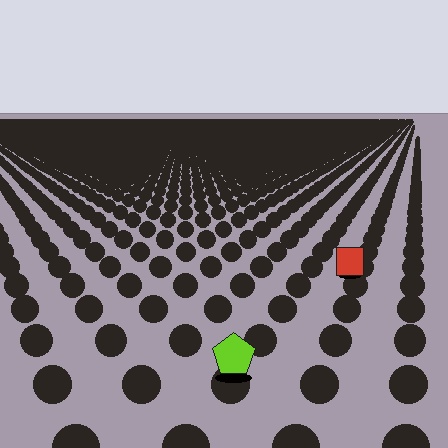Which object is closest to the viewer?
The lime pentagon is closest. The texture marks near it are larger and more spread out.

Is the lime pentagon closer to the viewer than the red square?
Yes. The lime pentagon is closer — you can tell from the texture gradient: the ground texture is coarser near it.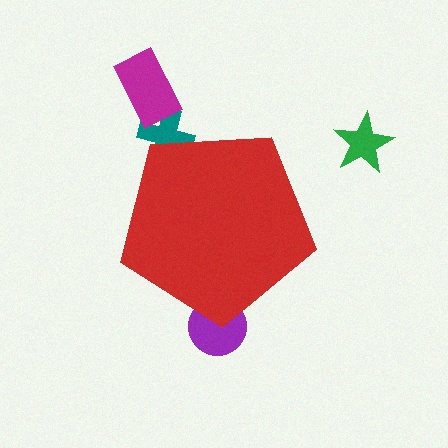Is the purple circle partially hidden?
Yes, the purple circle is partially hidden behind the red pentagon.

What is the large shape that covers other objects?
A red pentagon.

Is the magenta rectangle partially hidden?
No, the magenta rectangle is fully visible.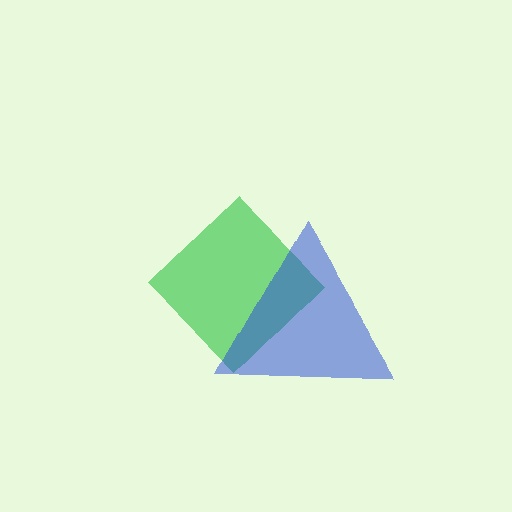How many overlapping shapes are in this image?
There are 2 overlapping shapes in the image.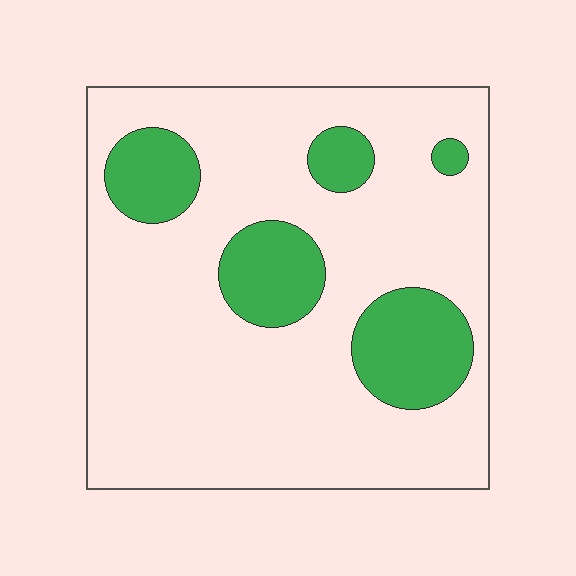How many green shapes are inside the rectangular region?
5.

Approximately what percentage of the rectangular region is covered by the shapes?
Approximately 20%.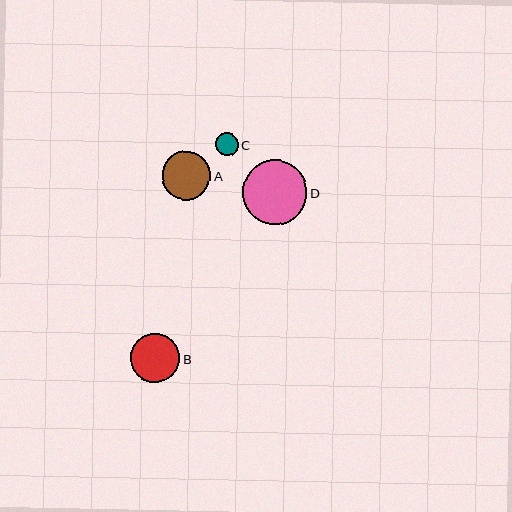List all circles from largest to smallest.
From largest to smallest: D, B, A, C.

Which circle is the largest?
Circle D is the largest with a size of approximately 64 pixels.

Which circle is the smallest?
Circle C is the smallest with a size of approximately 23 pixels.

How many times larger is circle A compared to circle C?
Circle A is approximately 2.1 times the size of circle C.